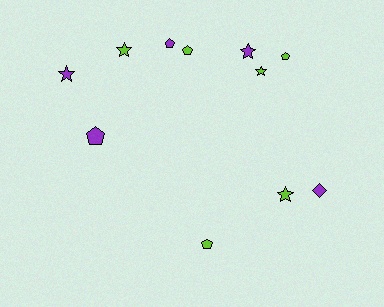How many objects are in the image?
There are 11 objects.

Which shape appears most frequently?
Star, with 5 objects.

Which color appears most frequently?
Lime, with 6 objects.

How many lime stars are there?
There are 3 lime stars.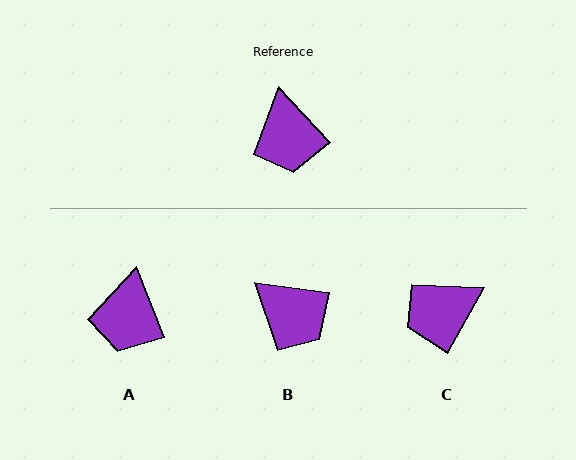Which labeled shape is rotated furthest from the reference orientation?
C, about 72 degrees away.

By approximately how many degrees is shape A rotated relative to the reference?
Approximately 22 degrees clockwise.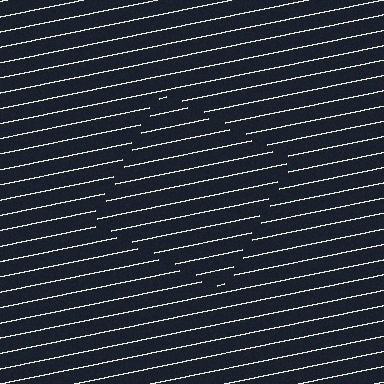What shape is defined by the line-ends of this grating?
An illusory square. The interior of the shape contains the same grating, shifted by half a period — the contour is defined by the phase discontinuity where line-ends from the inner and outer gratings abut.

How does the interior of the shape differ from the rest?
The interior of the shape contains the same grating, shifted by half a period — the contour is defined by the phase discontinuity where line-ends from the inner and outer gratings abut.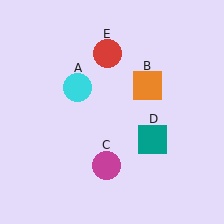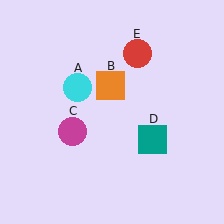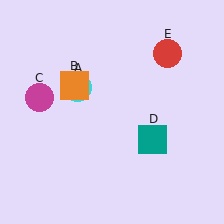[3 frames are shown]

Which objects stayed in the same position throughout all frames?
Cyan circle (object A) and teal square (object D) remained stationary.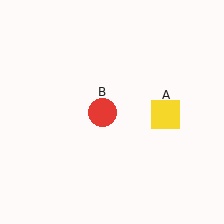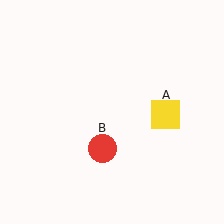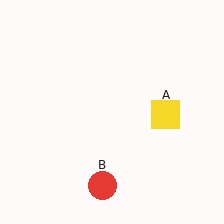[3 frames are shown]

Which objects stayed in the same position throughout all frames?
Yellow square (object A) remained stationary.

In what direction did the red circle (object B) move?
The red circle (object B) moved down.